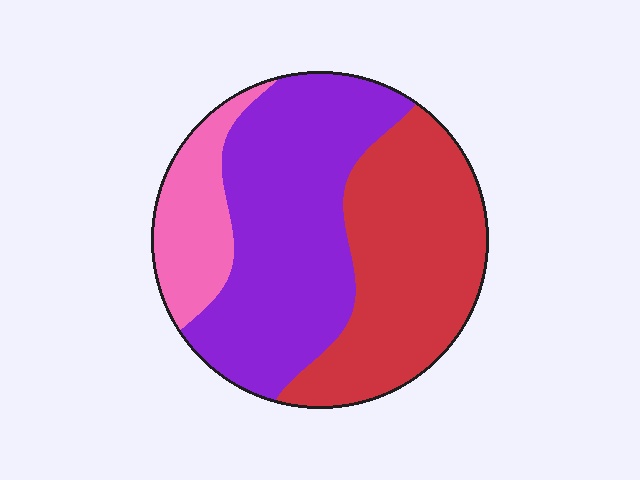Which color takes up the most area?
Purple, at roughly 45%.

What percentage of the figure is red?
Red takes up about two fifths (2/5) of the figure.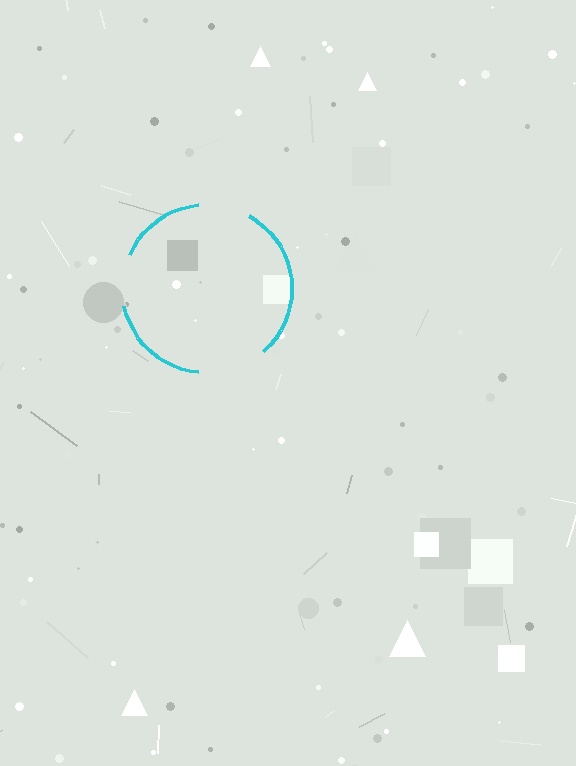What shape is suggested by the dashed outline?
The dashed outline suggests a circle.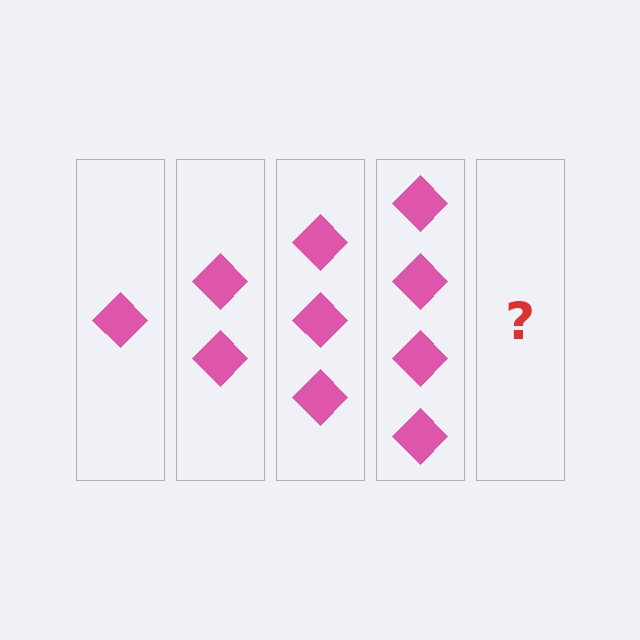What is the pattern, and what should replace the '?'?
The pattern is that each step adds one more diamond. The '?' should be 5 diamonds.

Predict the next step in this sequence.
The next step is 5 diamonds.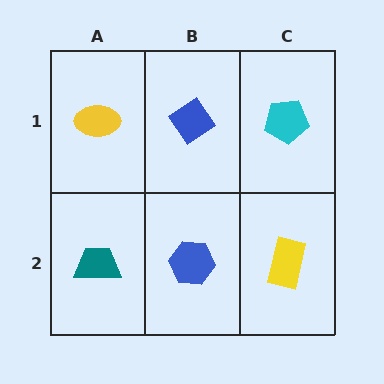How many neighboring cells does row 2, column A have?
2.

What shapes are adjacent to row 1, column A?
A teal trapezoid (row 2, column A), a blue diamond (row 1, column B).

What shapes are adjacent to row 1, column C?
A yellow rectangle (row 2, column C), a blue diamond (row 1, column B).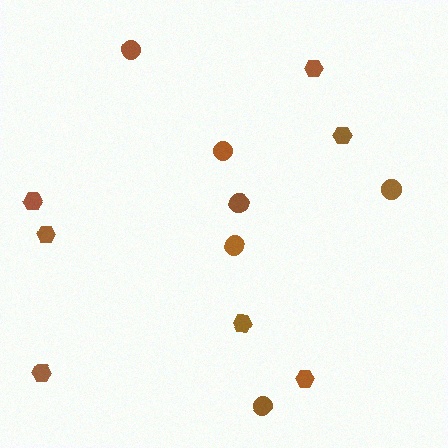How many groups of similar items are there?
There are 2 groups: one group of hexagons (7) and one group of circles (6).